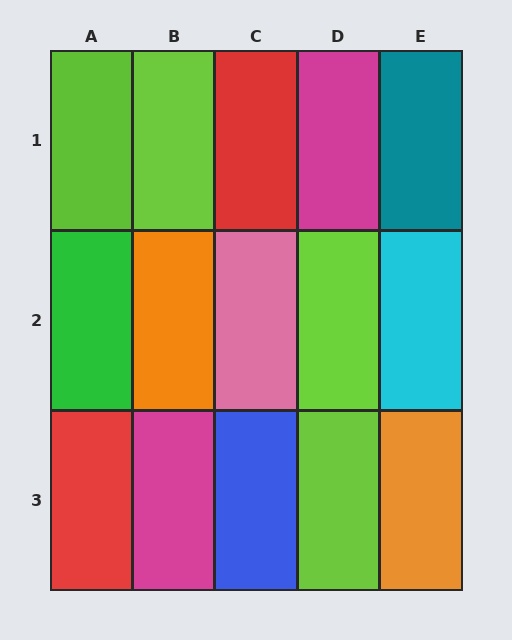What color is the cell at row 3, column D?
Lime.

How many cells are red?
2 cells are red.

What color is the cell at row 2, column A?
Green.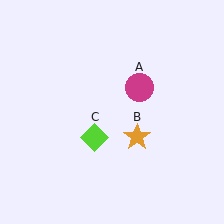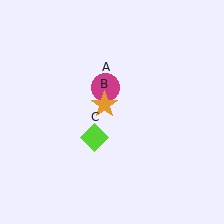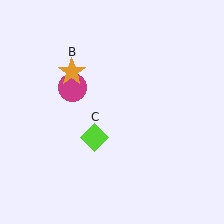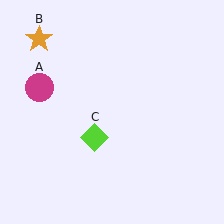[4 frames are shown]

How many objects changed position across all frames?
2 objects changed position: magenta circle (object A), orange star (object B).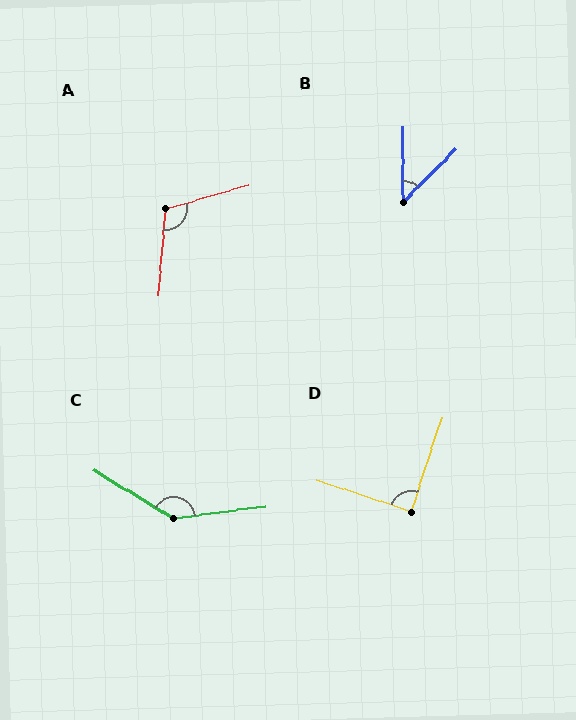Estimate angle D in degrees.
Approximately 90 degrees.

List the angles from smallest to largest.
B (46°), D (90°), A (110°), C (142°).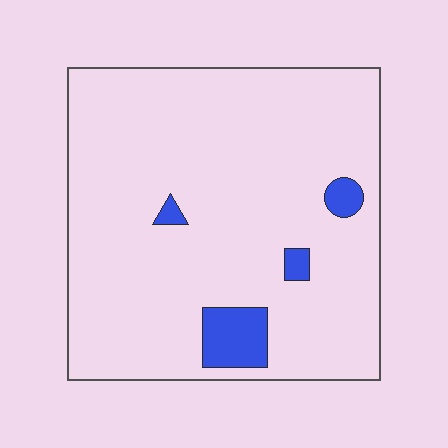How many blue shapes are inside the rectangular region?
4.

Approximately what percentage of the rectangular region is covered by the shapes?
Approximately 5%.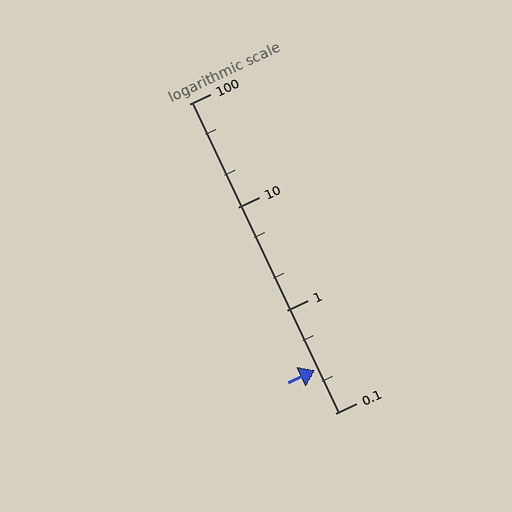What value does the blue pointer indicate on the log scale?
The pointer indicates approximately 0.26.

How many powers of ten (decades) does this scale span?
The scale spans 3 decades, from 0.1 to 100.